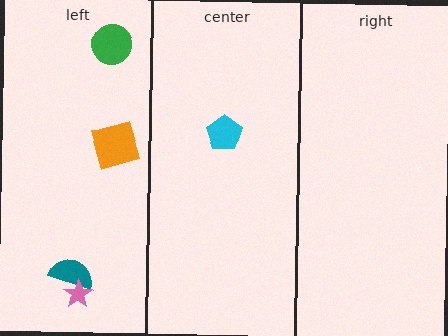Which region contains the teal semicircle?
The left region.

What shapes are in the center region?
The cyan pentagon.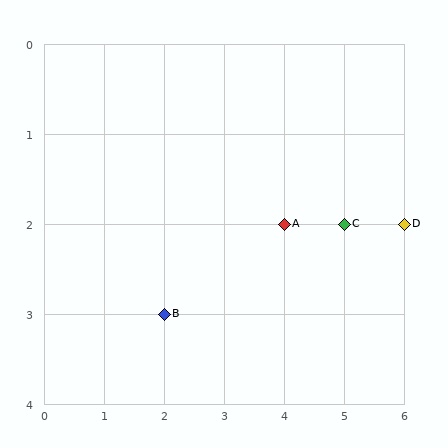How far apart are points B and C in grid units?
Points B and C are 3 columns and 1 row apart (about 3.2 grid units diagonally).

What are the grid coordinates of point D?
Point D is at grid coordinates (6, 2).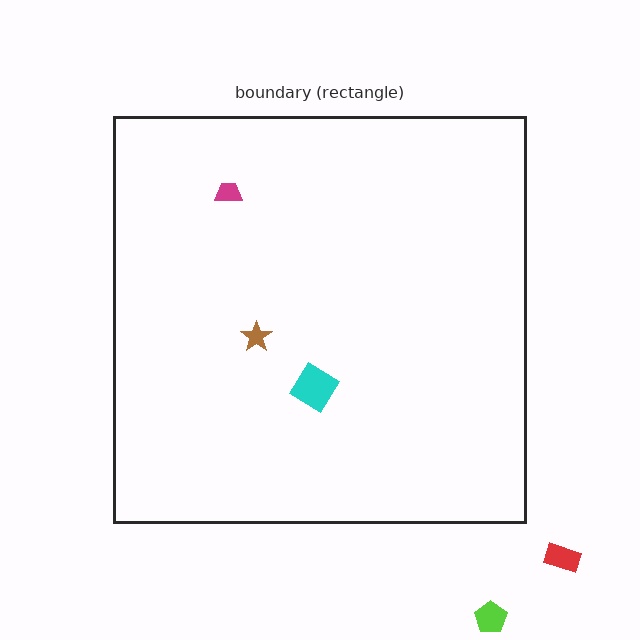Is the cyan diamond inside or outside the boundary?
Inside.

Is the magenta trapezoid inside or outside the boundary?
Inside.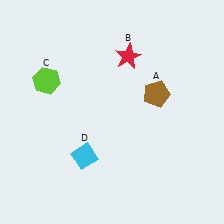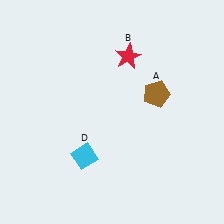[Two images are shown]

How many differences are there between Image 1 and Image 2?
There is 1 difference between the two images.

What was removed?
The lime hexagon (C) was removed in Image 2.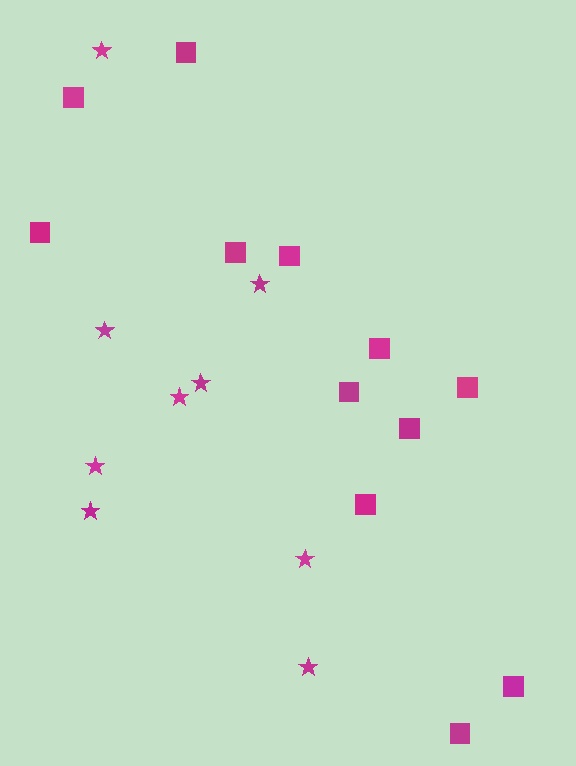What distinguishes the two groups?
There are 2 groups: one group of stars (9) and one group of squares (12).